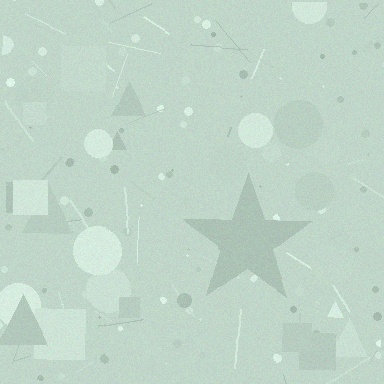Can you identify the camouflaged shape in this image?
The camouflaged shape is a star.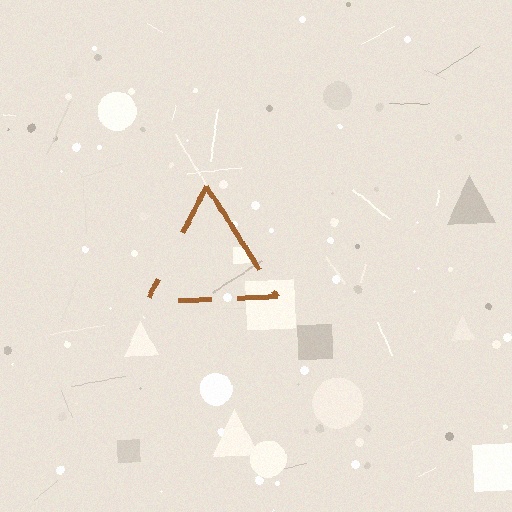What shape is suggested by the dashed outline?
The dashed outline suggests a triangle.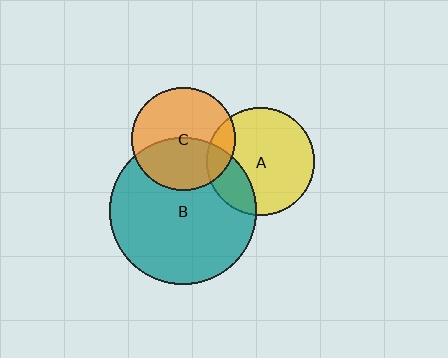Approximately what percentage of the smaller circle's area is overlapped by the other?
Approximately 45%.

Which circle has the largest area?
Circle B (teal).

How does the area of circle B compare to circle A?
Approximately 1.9 times.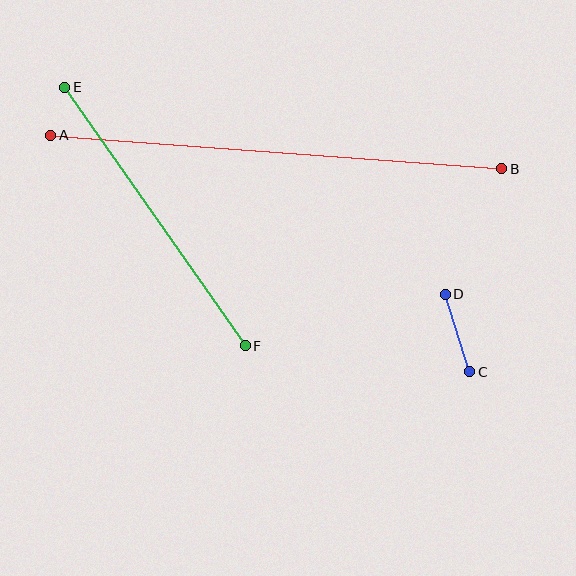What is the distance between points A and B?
The distance is approximately 452 pixels.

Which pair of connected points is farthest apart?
Points A and B are farthest apart.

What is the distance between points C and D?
The distance is approximately 81 pixels.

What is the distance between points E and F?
The distance is approximately 315 pixels.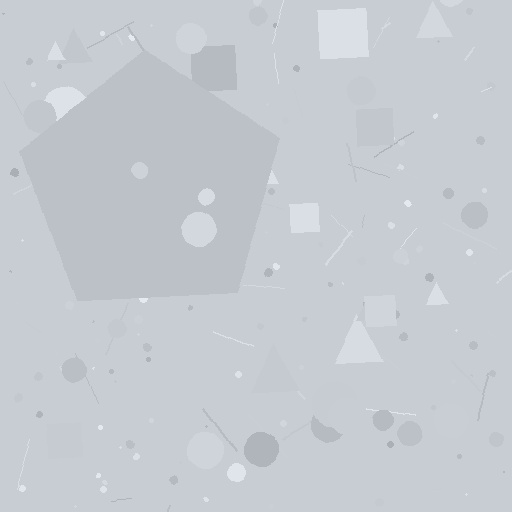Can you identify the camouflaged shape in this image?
The camouflaged shape is a pentagon.